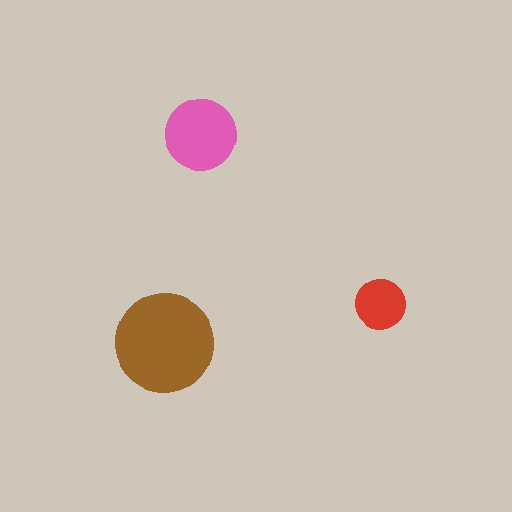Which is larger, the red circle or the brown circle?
The brown one.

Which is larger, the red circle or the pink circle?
The pink one.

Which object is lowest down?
The brown circle is bottommost.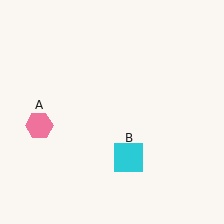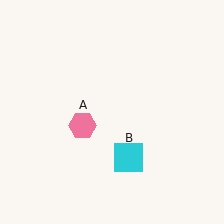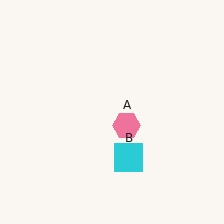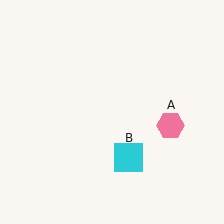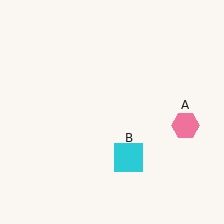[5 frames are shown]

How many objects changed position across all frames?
1 object changed position: pink hexagon (object A).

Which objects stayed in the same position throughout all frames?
Cyan square (object B) remained stationary.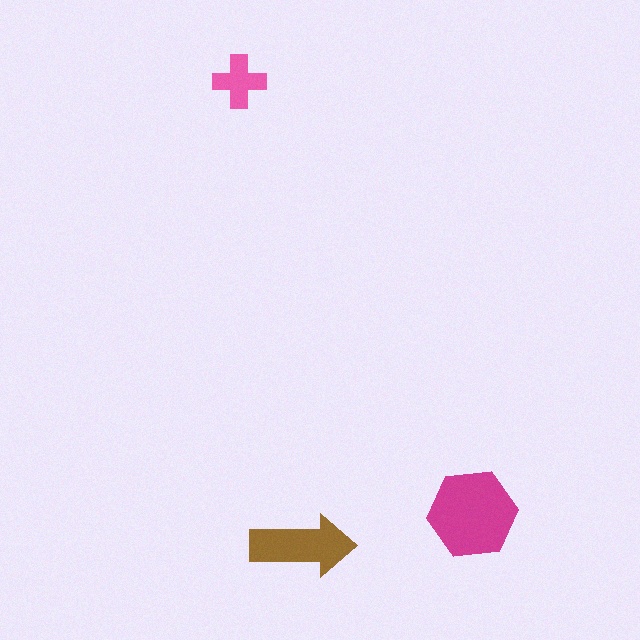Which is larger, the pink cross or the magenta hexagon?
The magenta hexagon.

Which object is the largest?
The magenta hexagon.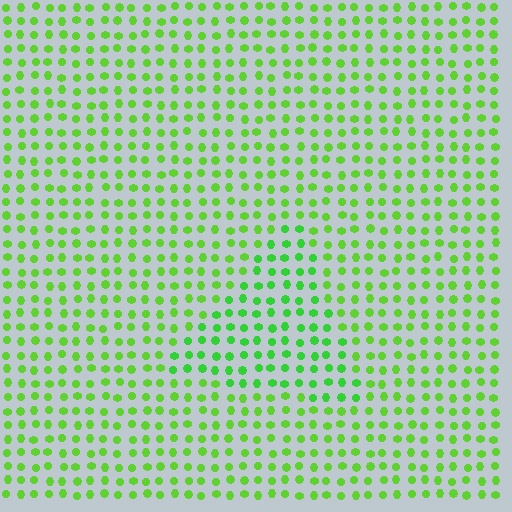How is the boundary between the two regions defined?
The boundary is defined purely by a slight shift in hue (about 18 degrees). Spacing, size, and orientation are identical on both sides.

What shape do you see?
I see a triangle.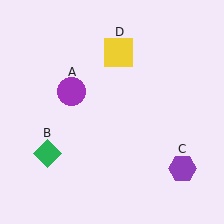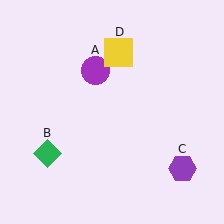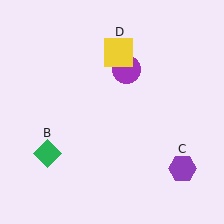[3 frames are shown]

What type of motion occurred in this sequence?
The purple circle (object A) rotated clockwise around the center of the scene.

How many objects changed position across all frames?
1 object changed position: purple circle (object A).